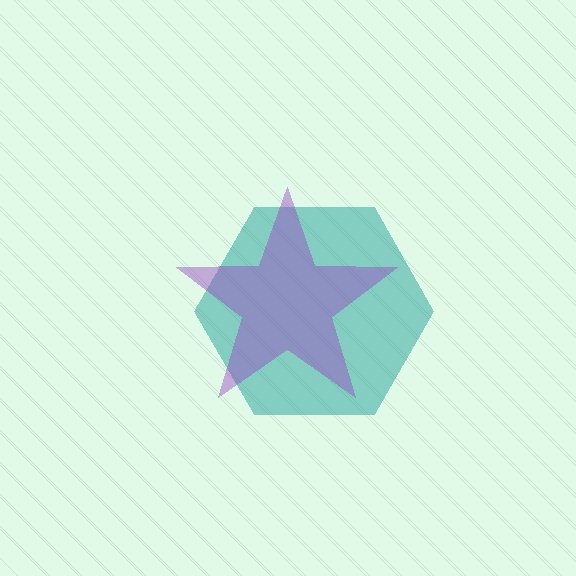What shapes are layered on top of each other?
The layered shapes are: a teal hexagon, a purple star.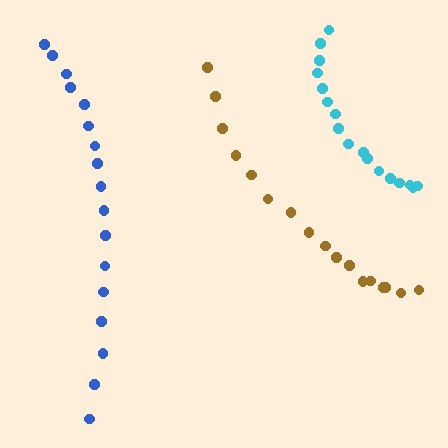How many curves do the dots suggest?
There are 3 distinct paths.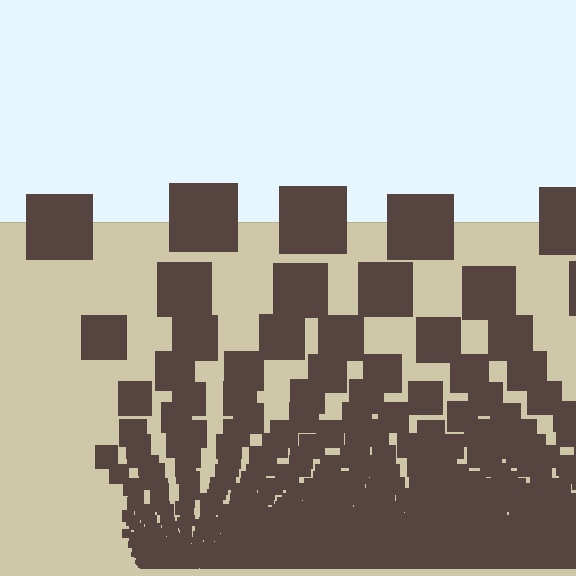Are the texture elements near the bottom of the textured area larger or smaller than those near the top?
Smaller. The gradient is inverted — elements near the bottom are smaller and denser.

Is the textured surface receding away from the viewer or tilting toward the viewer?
The surface appears to tilt toward the viewer. Texture elements get larger and sparser toward the top.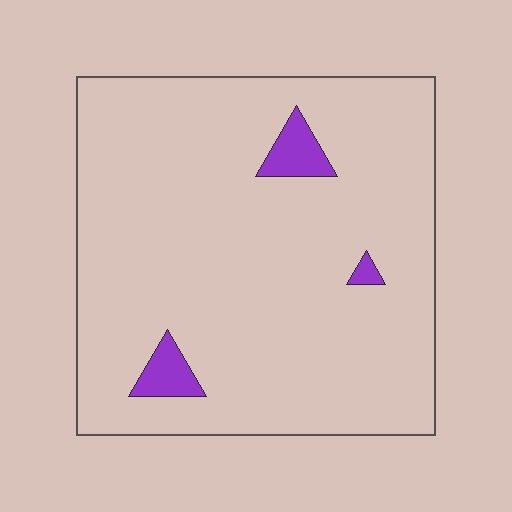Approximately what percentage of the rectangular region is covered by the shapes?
Approximately 5%.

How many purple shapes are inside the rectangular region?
3.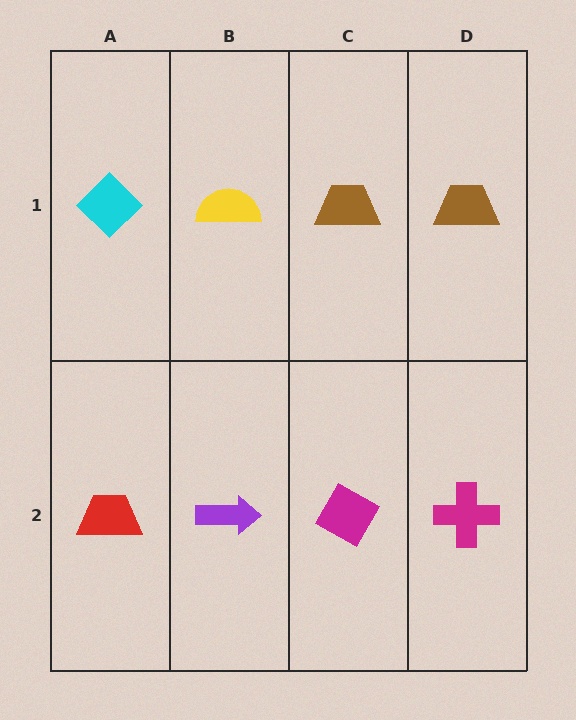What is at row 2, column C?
A magenta diamond.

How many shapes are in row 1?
4 shapes.